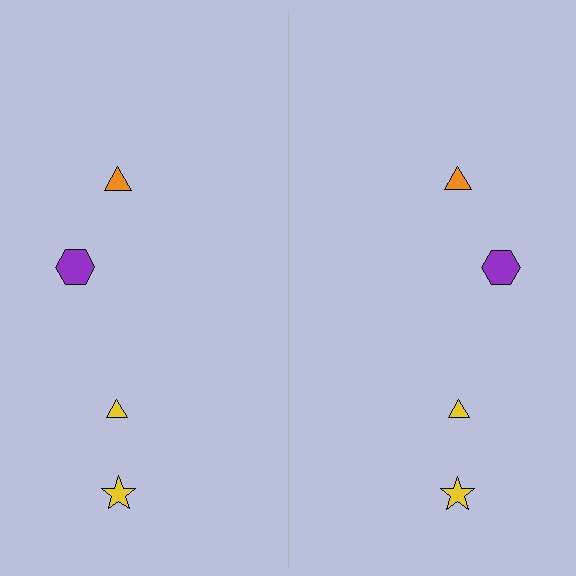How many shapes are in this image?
There are 8 shapes in this image.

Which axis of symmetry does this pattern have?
The pattern has a vertical axis of symmetry running through the center of the image.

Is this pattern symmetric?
Yes, this pattern has bilateral (reflection) symmetry.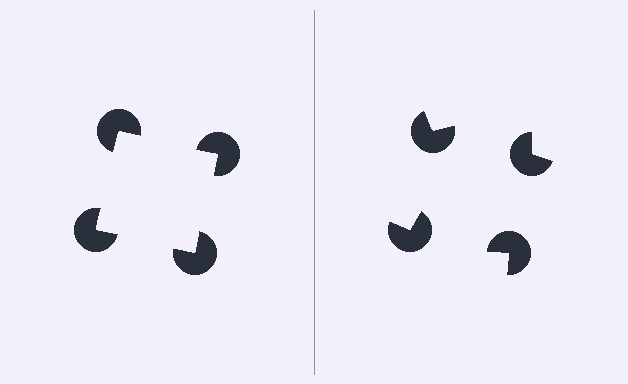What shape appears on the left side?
An illusory square.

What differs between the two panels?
The pac-man discs are positioned identically on both sides; only the wedge orientations differ. On the left they align to a square; on the right they are misaligned.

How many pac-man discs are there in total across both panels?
8 — 4 on each side.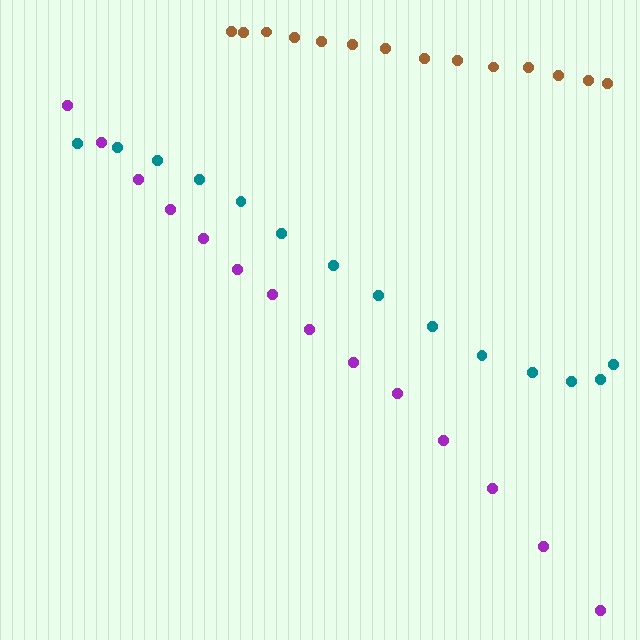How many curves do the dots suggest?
There are 3 distinct paths.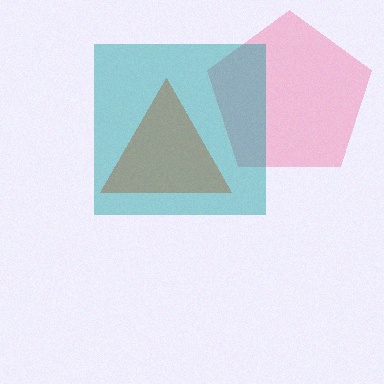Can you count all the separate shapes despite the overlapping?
Yes, there are 3 separate shapes.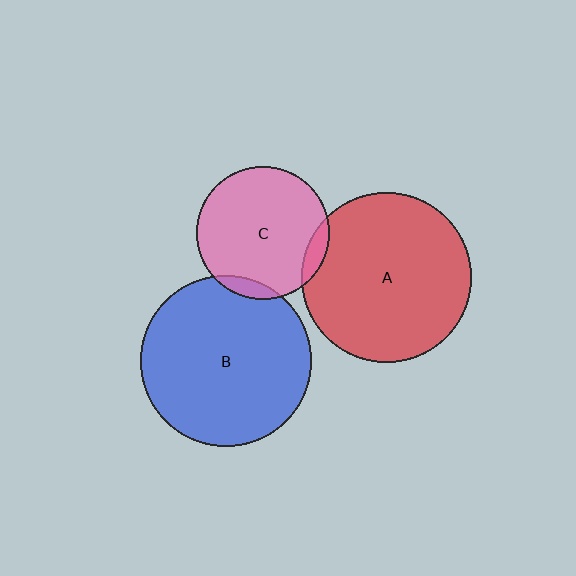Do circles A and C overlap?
Yes.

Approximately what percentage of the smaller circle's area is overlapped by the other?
Approximately 5%.